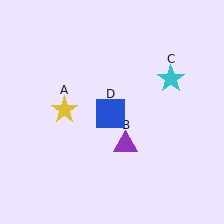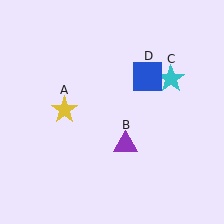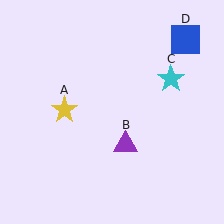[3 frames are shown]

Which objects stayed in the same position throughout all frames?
Yellow star (object A) and purple triangle (object B) and cyan star (object C) remained stationary.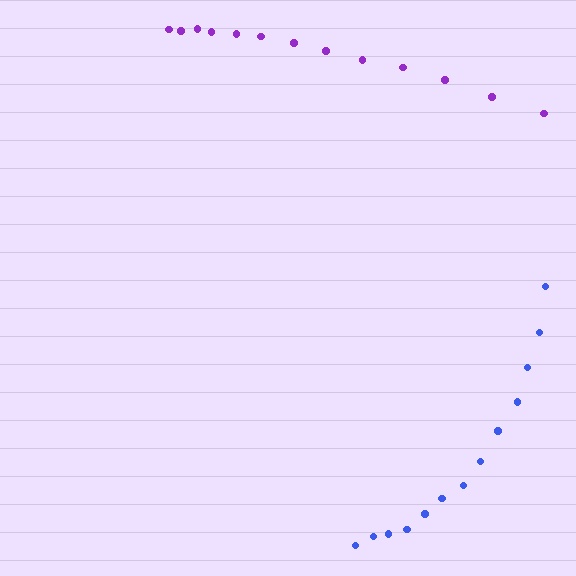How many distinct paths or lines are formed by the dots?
There are 2 distinct paths.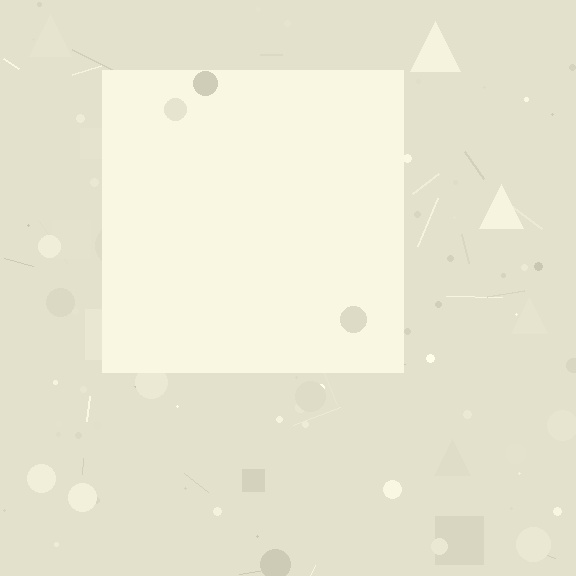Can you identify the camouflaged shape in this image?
The camouflaged shape is a square.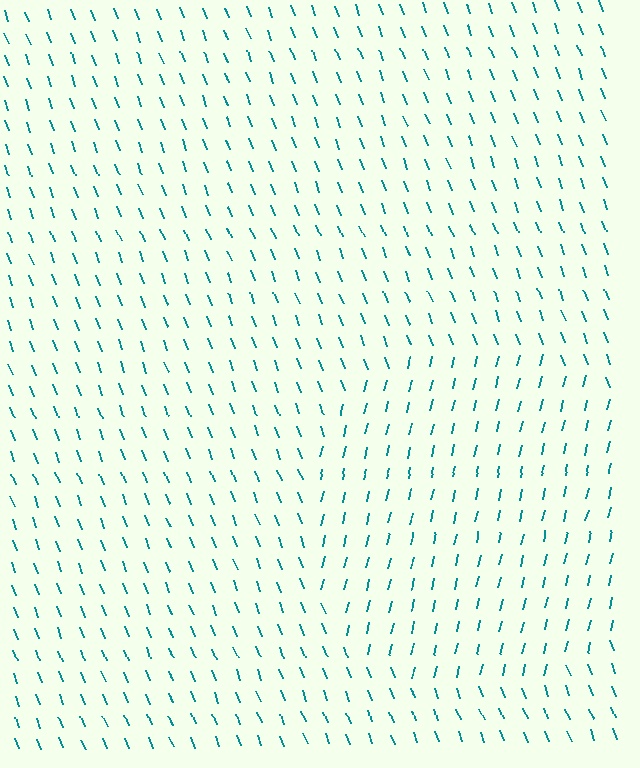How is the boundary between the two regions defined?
The boundary is defined purely by a change in line orientation (approximately 34 degrees difference). All lines are the same color and thickness.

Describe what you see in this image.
The image is filled with small teal line segments. A circle region in the image has lines oriented differently from the surrounding lines, creating a visible texture boundary.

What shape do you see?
I see a circle.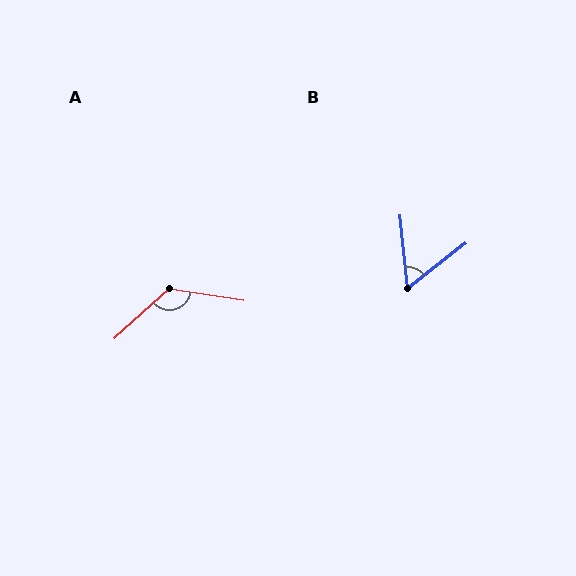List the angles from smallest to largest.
B (58°), A (129°).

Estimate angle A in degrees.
Approximately 129 degrees.